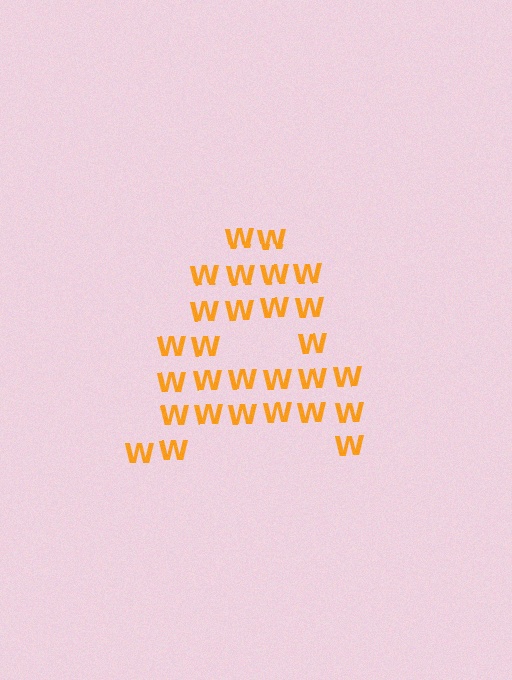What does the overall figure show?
The overall figure shows the letter A.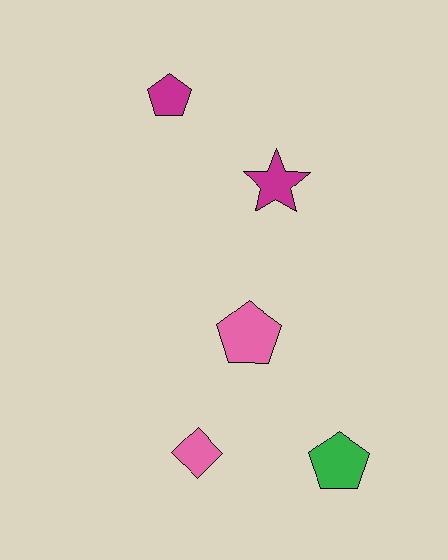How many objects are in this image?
There are 5 objects.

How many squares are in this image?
There are no squares.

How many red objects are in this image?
There are no red objects.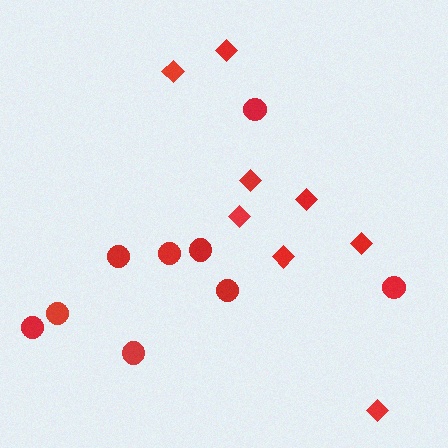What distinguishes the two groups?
There are 2 groups: one group of diamonds (8) and one group of circles (9).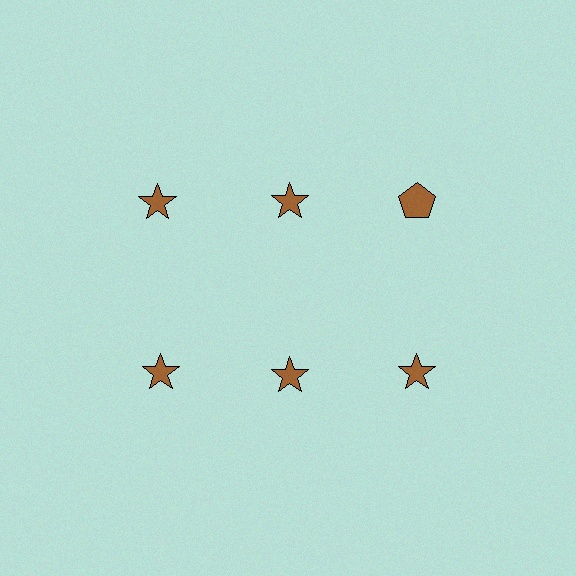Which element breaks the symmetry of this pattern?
The brown pentagon in the top row, center column breaks the symmetry. All other shapes are brown stars.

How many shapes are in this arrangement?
There are 6 shapes arranged in a grid pattern.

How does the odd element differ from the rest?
It has a different shape: pentagon instead of star.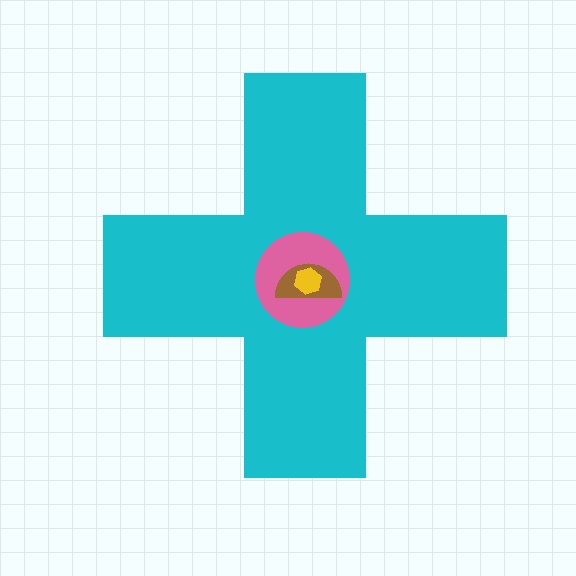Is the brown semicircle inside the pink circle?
Yes.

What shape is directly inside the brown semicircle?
The yellow hexagon.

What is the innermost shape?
The yellow hexagon.